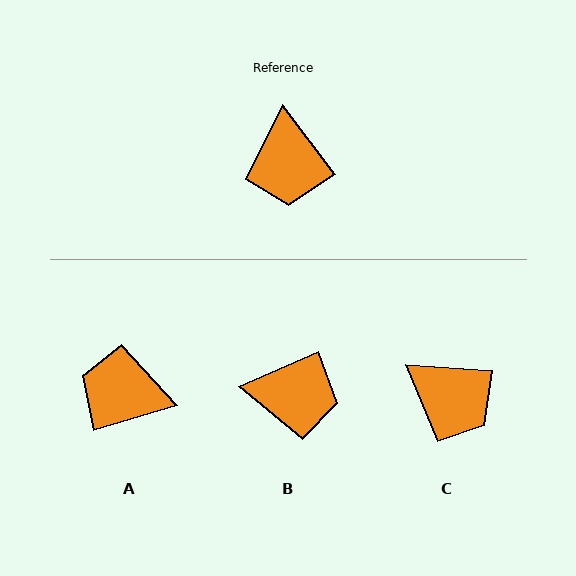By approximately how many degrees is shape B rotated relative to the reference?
Approximately 77 degrees counter-clockwise.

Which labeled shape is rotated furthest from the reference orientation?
A, about 111 degrees away.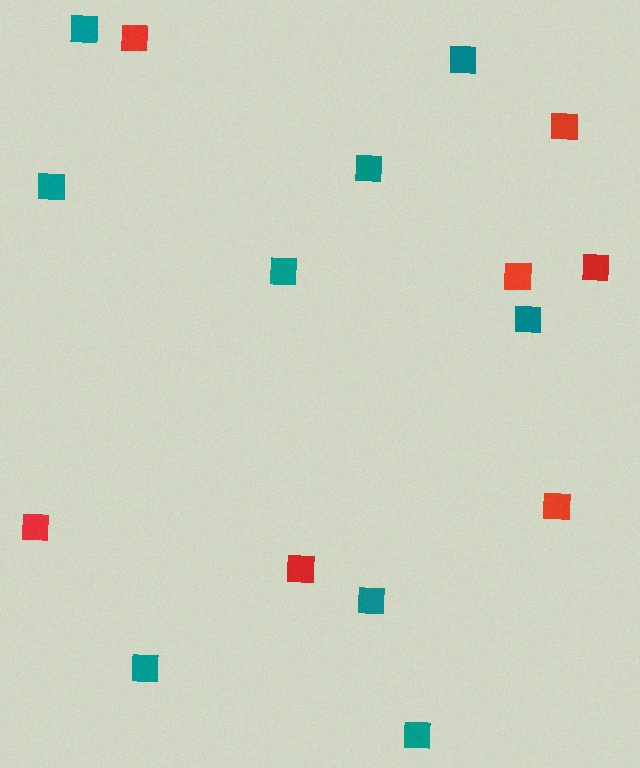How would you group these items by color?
There are 2 groups: one group of red squares (7) and one group of teal squares (9).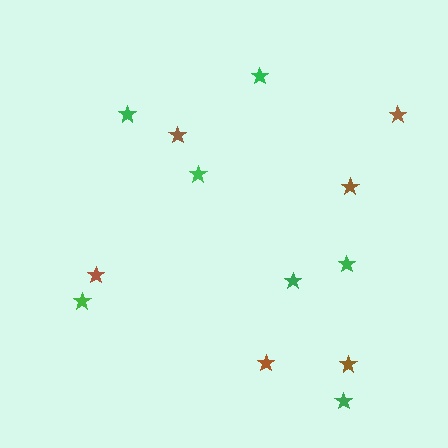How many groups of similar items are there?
There are 2 groups: one group of brown stars (6) and one group of green stars (7).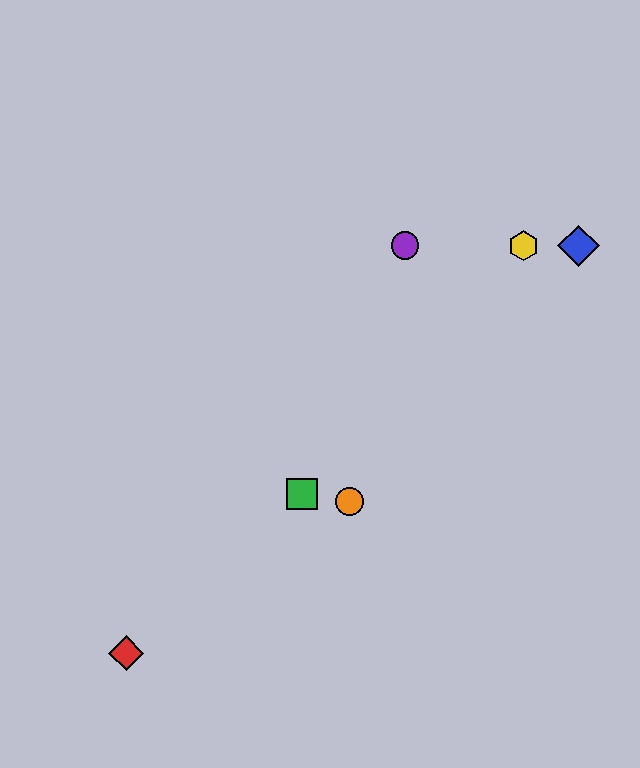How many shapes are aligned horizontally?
3 shapes (the blue diamond, the yellow hexagon, the purple circle) are aligned horizontally.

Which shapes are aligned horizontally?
The blue diamond, the yellow hexagon, the purple circle are aligned horizontally.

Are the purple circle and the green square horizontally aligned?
No, the purple circle is at y≈246 and the green square is at y≈494.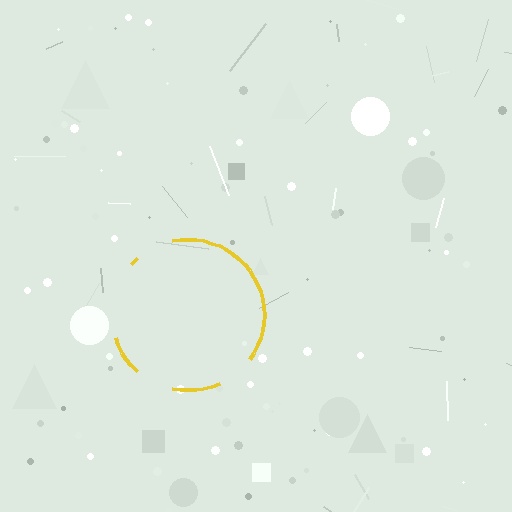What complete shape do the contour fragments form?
The contour fragments form a circle.